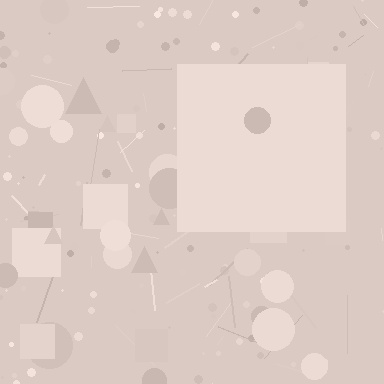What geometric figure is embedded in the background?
A square is embedded in the background.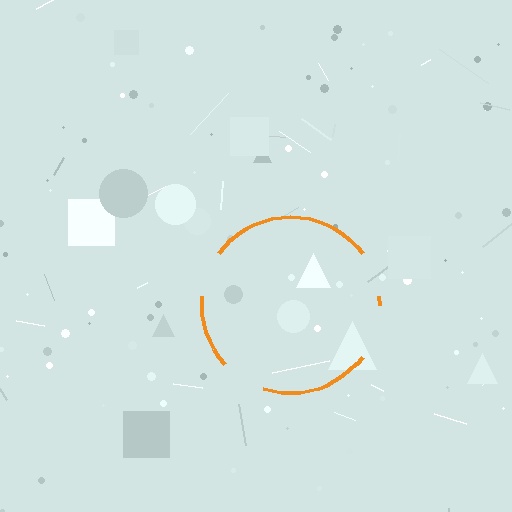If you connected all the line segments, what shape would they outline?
They would outline a circle.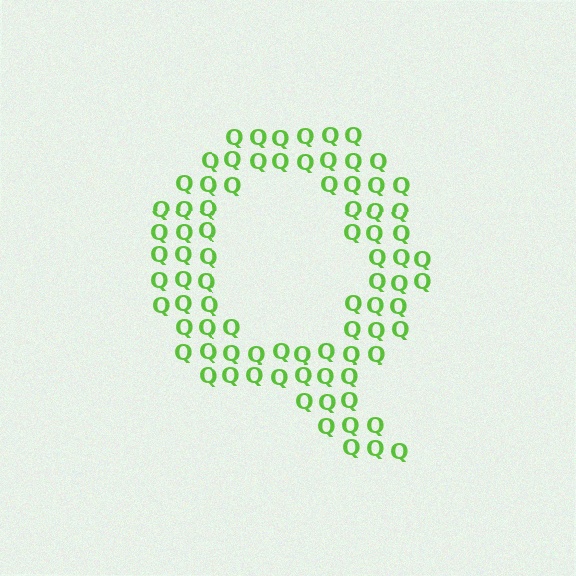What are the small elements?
The small elements are letter Q's.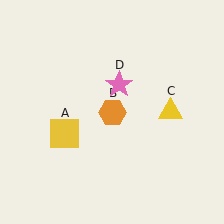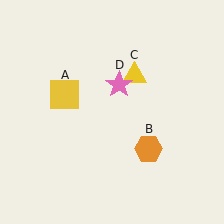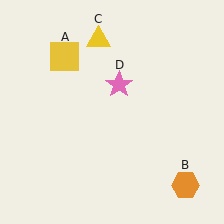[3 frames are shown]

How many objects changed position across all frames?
3 objects changed position: yellow square (object A), orange hexagon (object B), yellow triangle (object C).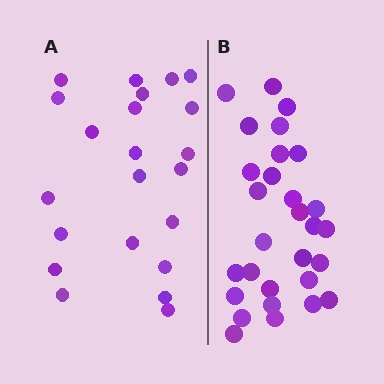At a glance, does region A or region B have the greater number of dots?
Region B (the right region) has more dots.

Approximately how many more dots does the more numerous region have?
Region B has roughly 8 or so more dots than region A.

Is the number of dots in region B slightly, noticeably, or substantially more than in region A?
Region B has noticeably more, but not dramatically so. The ratio is roughly 1.3 to 1.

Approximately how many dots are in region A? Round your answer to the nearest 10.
About 20 dots. (The exact count is 22, which rounds to 20.)